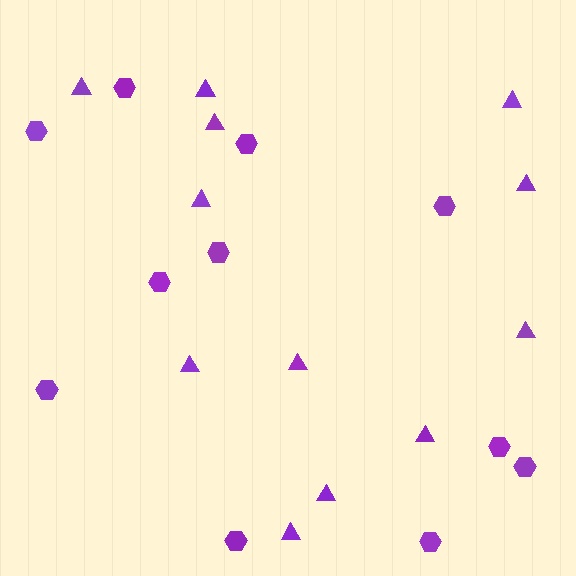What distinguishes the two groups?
There are 2 groups: one group of triangles (12) and one group of hexagons (11).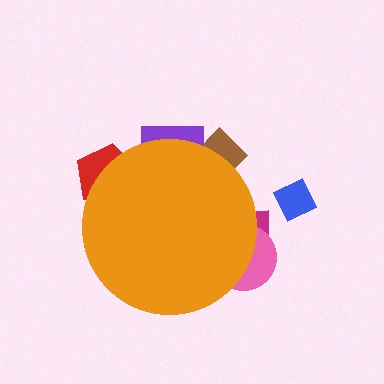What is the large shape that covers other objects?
An orange circle.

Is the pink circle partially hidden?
Yes, the pink circle is partially hidden behind the orange circle.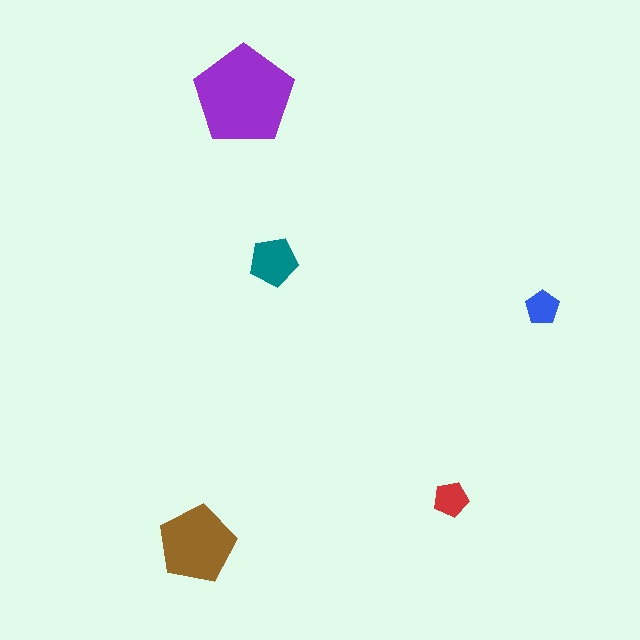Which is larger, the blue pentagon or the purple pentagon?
The purple one.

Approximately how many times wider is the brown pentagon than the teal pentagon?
About 1.5 times wider.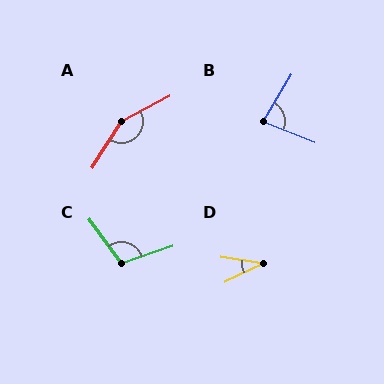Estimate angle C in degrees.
Approximately 107 degrees.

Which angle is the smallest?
D, at approximately 34 degrees.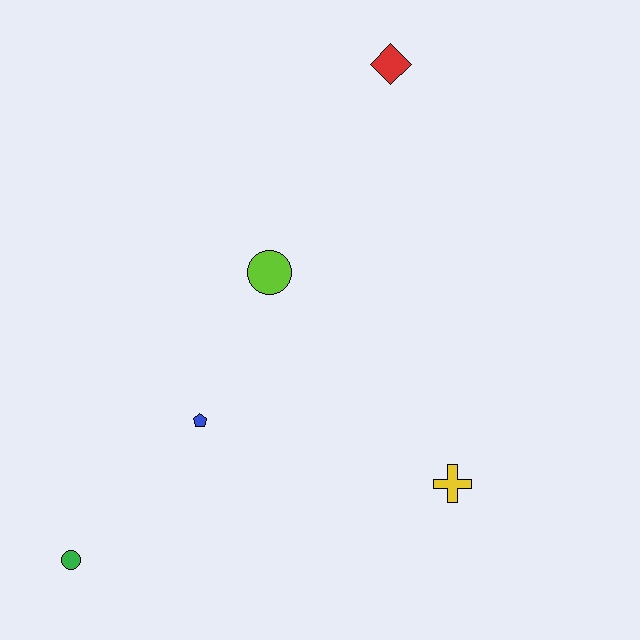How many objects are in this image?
There are 5 objects.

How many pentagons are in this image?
There is 1 pentagon.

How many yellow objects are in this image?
There is 1 yellow object.